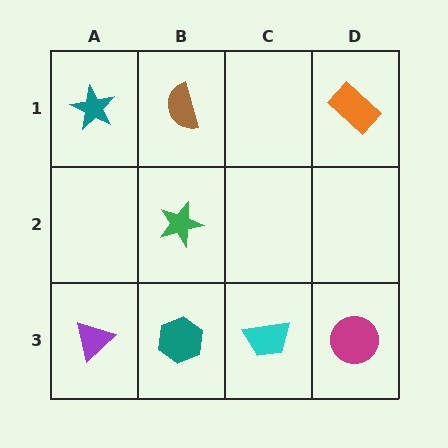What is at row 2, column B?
A green star.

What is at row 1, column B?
A brown semicircle.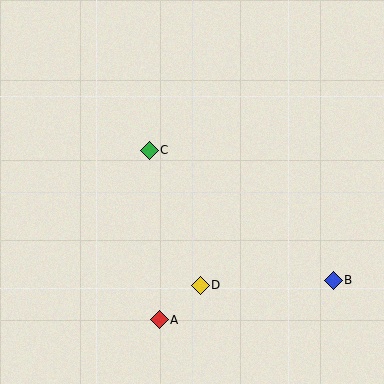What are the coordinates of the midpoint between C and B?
The midpoint between C and B is at (241, 215).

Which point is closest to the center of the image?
Point C at (149, 150) is closest to the center.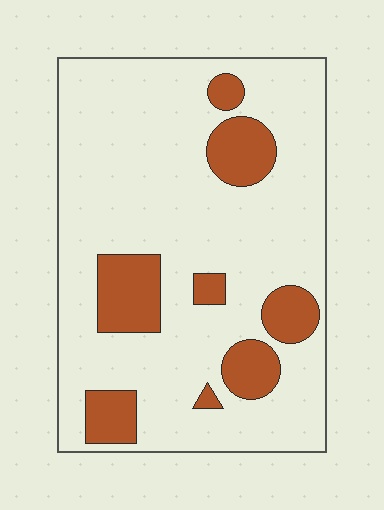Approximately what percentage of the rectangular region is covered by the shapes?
Approximately 20%.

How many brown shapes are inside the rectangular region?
8.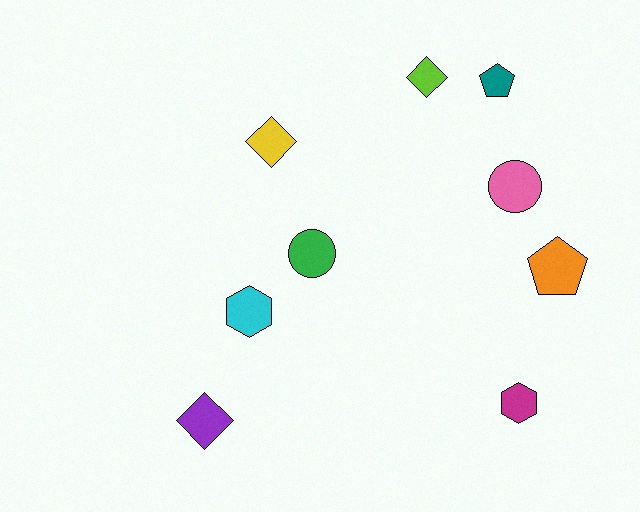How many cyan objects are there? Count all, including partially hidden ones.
There is 1 cyan object.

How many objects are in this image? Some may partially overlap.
There are 9 objects.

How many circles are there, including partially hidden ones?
There are 2 circles.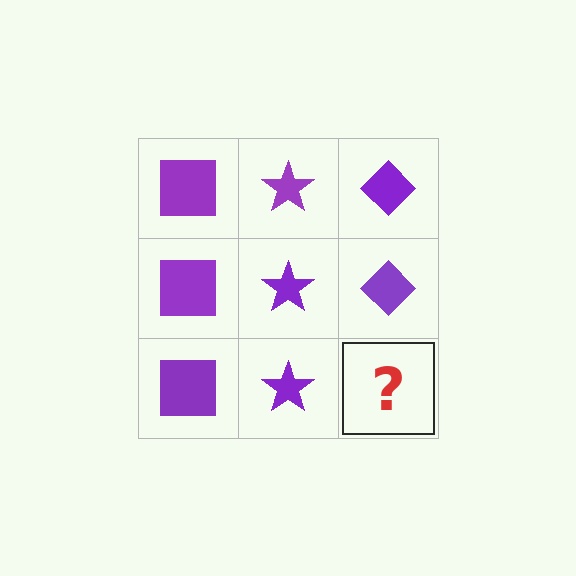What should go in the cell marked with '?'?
The missing cell should contain a purple diamond.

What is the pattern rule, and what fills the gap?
The rule is that each column has a consistent shape. The gap should be filled with a purple diamond.